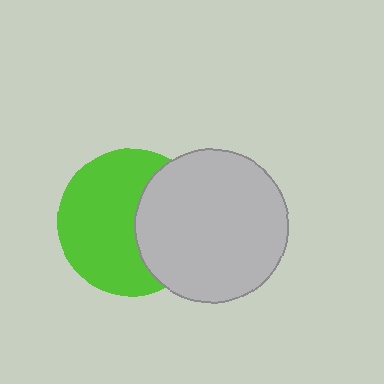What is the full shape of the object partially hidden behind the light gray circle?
The partially hidden object is a lime circle.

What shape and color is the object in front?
The object in front is a light gray circle.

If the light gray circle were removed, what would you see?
You would see the complete lime circle.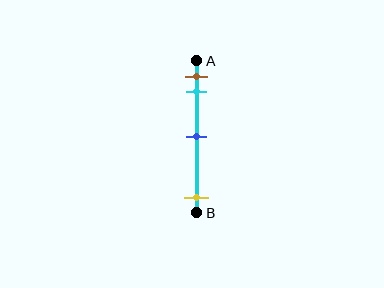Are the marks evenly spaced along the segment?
No, the marks are not evenly spaced.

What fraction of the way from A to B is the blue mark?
The blue mark is approximately 50% (0.5) of the way from A to B.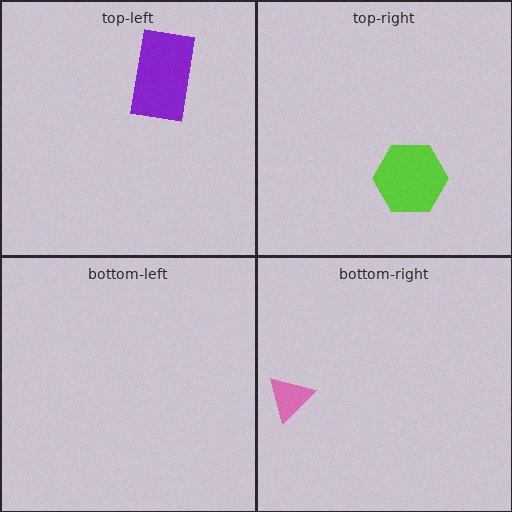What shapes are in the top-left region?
The purple rectangle.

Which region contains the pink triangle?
The bottom-right region.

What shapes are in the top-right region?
The lime hexagon.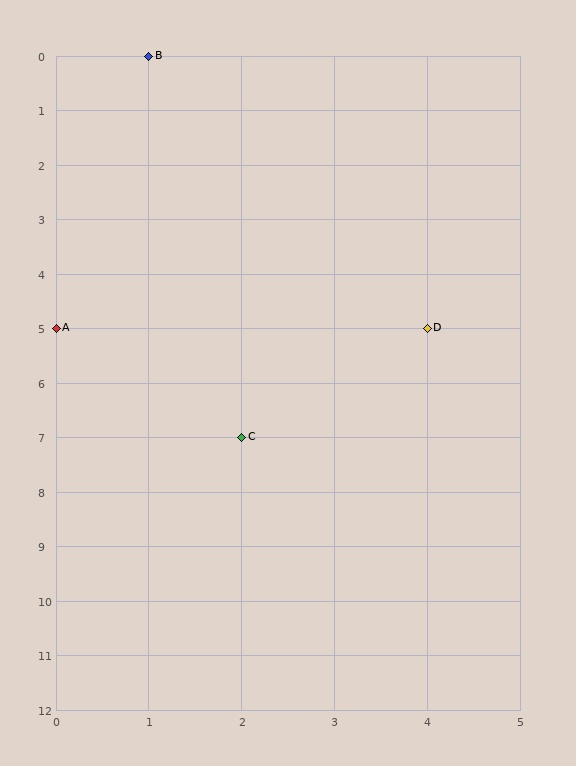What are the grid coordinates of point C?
Point C is at grid coordinates (2, 7).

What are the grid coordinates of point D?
Point D is at grid coordinates (4, 5).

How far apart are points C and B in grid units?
Points C and B are 1 column and 7 rows apart (about 7.1 grid units diagonally).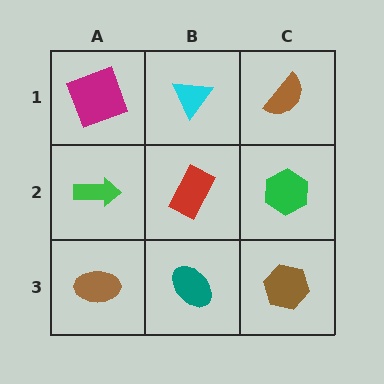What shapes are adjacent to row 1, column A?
A green arrow (row 2, column A), a cyan triangle (row 1, column B).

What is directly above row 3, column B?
A red rectangle.